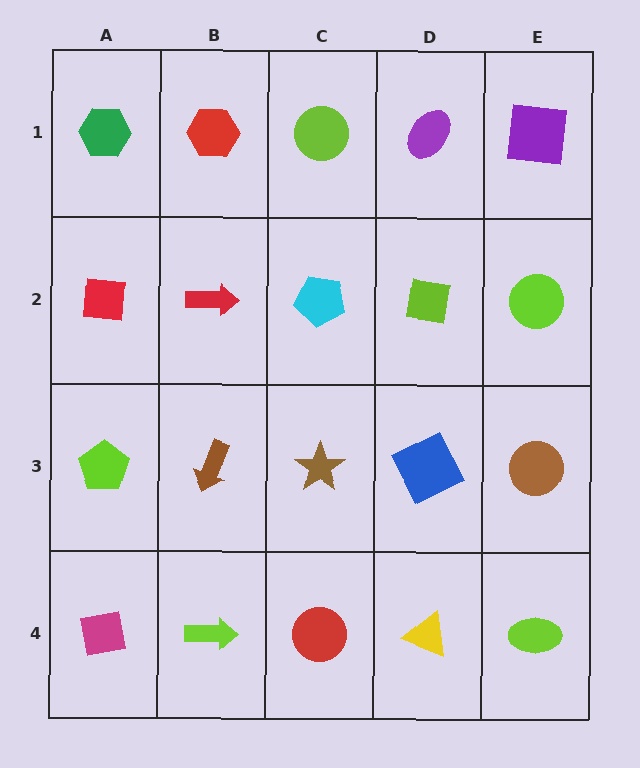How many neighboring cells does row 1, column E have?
2.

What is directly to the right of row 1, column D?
A purple square.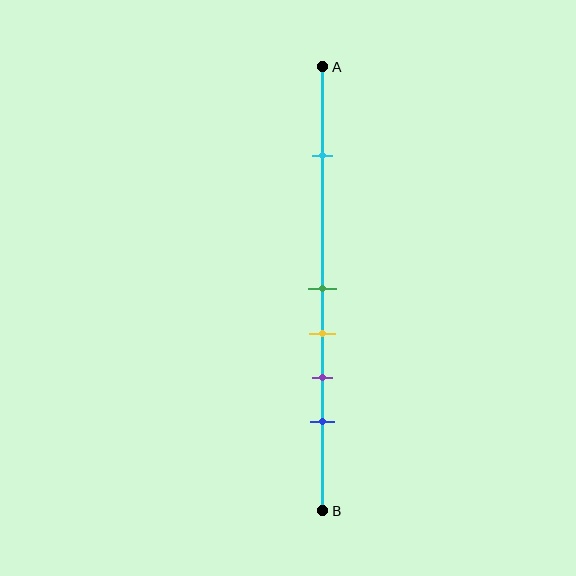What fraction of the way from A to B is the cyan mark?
The cyan mark is approximately 20% (0.2) of the way from A to B.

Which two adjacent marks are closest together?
The green and yellow marks are the closest adjacent pair.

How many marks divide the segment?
There are 5 marks dividing the segment.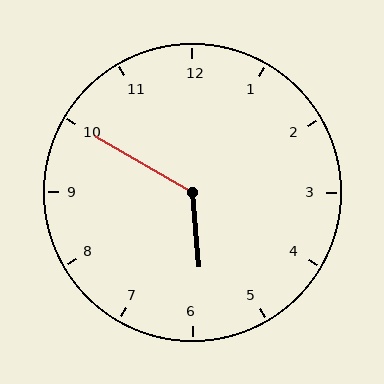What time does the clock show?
5:50.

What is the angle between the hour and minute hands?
Approximately 125 degrees.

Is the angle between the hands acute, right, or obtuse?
It is obtuse.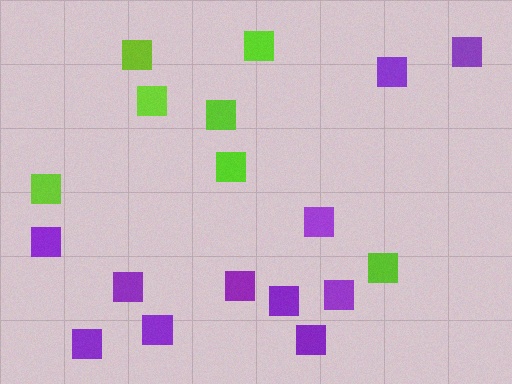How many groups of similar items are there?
There are 2 groups: one group of lime squares (7) and one group of purple squares (11).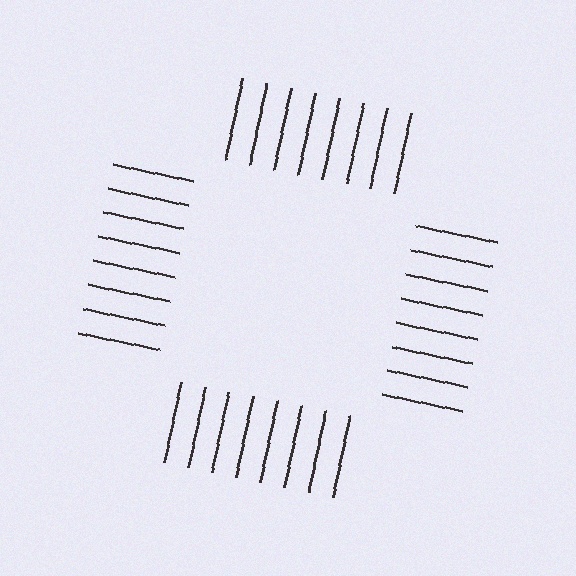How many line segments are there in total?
32 — 8 along each of the 4 edges.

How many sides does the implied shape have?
4 sides — the line-ends trace a square.